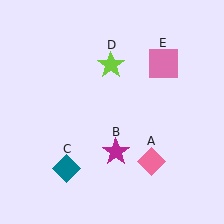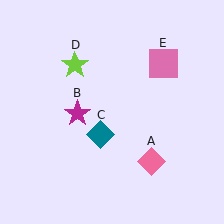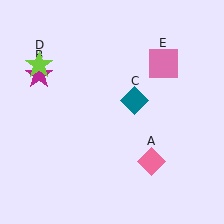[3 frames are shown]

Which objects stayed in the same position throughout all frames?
Pink diamond (object A) and pink square (object E) remained stationary.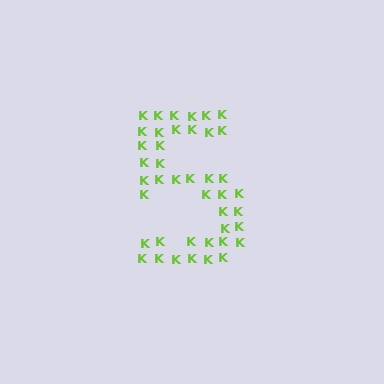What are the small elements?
The small elements are letter K's.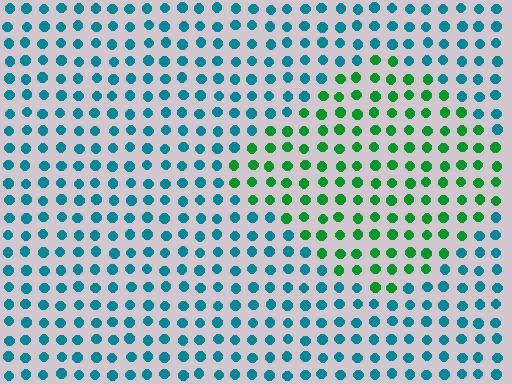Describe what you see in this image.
The image is filled with small teal elements in a uniform arrangement. A diamond-shaped region is visible where the elements are tinted to a slightly different hue, forming a subtle color boundary.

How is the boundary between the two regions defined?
The boundary is defined purely by a slight shift in hue (about 53 degrees). Spacing, size, and orientation are identical on both sides.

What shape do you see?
I see a diamond.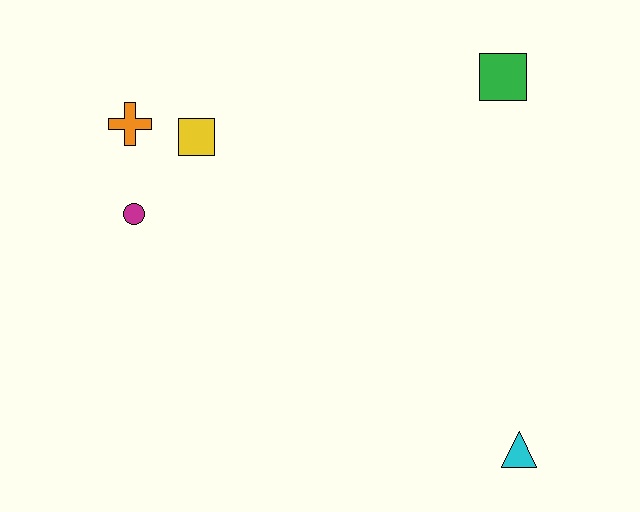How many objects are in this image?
There are 5 objects.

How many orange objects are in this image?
There is 1 orange object.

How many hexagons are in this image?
There are no hexagons.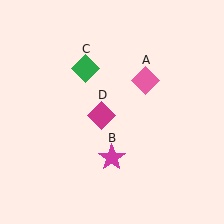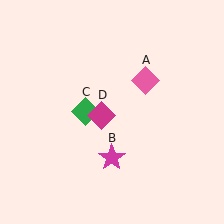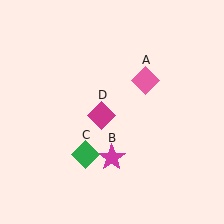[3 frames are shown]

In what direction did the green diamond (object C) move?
The green diamond (object C) moved down.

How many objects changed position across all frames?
1 object changed position: green diamond (object C).